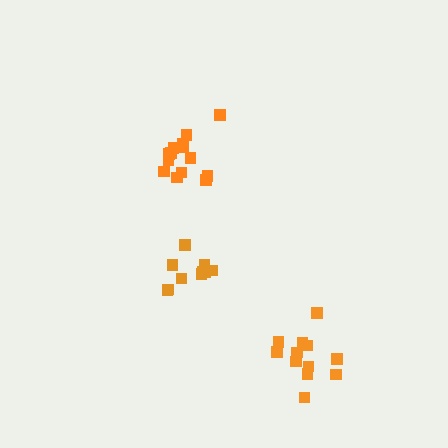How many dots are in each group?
Group 1: 10 dots, Group 2: 14 dots, Group 3: 12 dots (36 total).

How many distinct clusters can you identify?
There are 3 distinct clusters.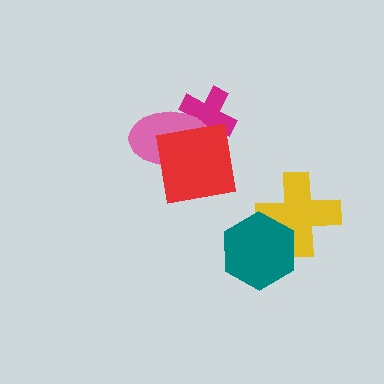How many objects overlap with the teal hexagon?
1 object overlaps with the teal hexagon.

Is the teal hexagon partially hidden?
No, no other shape covers it.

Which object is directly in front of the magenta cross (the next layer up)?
The pink ellipse is directly in front of the magenta cross.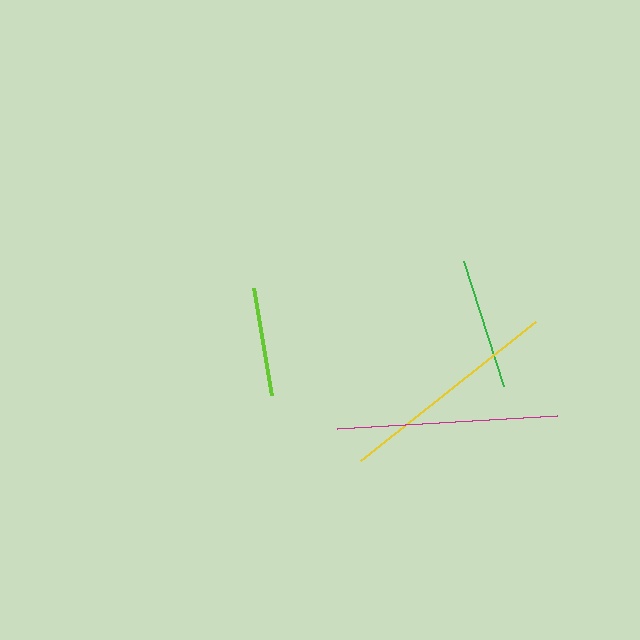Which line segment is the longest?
The yellow line is the longest at approximately 223 pixels.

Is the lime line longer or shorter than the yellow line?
The yellow line is longer than the lime line.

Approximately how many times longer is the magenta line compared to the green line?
The magenta line is approximately 1.7 times the length of the green line.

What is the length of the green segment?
The green segment is approximately 131 pixels long.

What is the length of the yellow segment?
The yellow segment is approximately 223 pixels long.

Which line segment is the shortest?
The lime line is the shortest at approximately 108 pixels.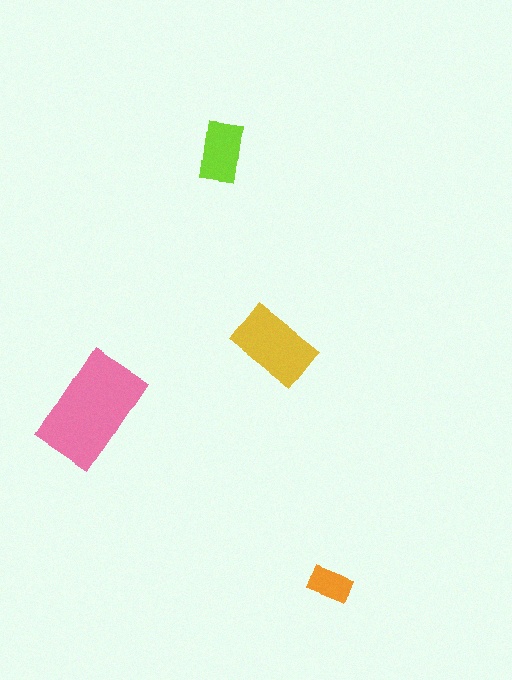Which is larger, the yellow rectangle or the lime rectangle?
The yellow one.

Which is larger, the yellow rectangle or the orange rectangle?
The yellow one.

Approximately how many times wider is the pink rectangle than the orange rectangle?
About 2.5 times wider.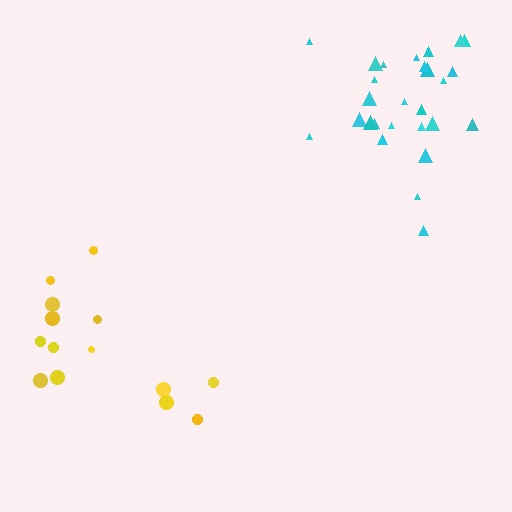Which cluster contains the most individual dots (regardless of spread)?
Cyan (27).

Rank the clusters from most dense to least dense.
cyan, yellow.